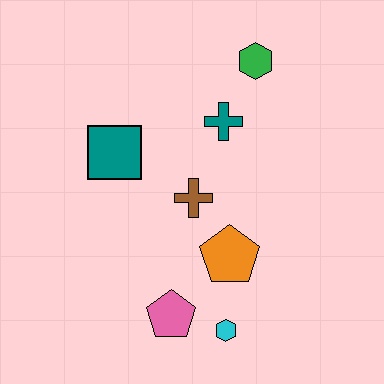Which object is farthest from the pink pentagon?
The green hexagon is farthest from the pink pentagon.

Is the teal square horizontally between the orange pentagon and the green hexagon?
No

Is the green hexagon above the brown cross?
Yes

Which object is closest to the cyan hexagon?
The pink pentagon is closest to the cyan hexagon.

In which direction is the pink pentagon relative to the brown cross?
The pink pentagon is below the brown cross.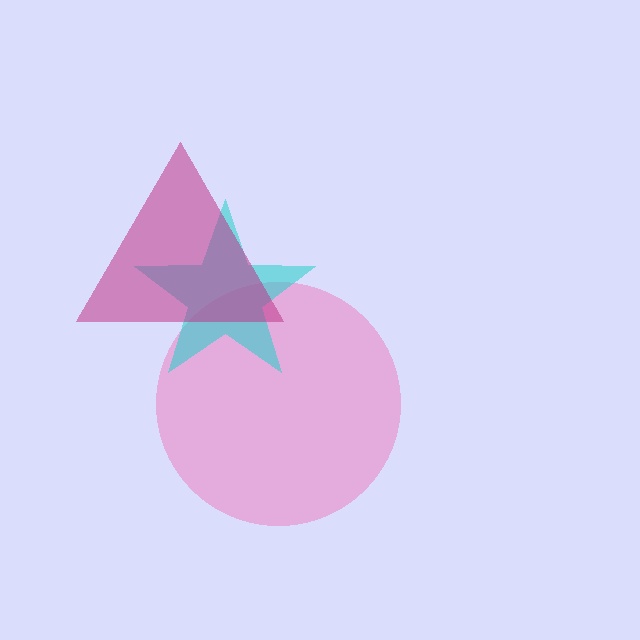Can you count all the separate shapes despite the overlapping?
Yes, there are 3 separate shapes.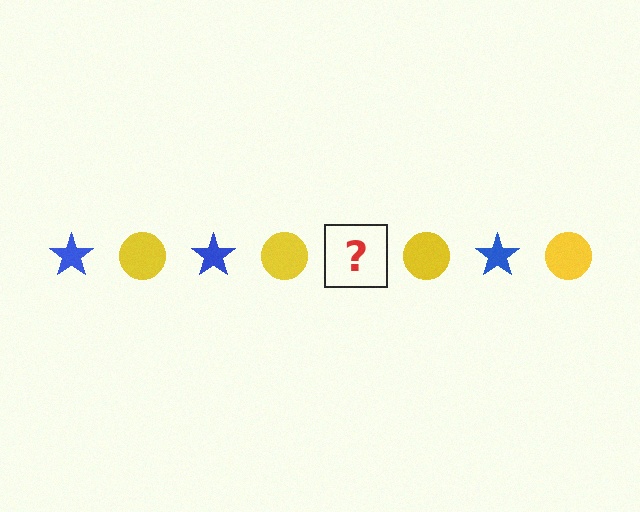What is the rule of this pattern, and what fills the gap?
The rule is that the pattern alternates between blue star and yellow circle. The gap should be filled with a blue star.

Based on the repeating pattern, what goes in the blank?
The blank should be a blue star.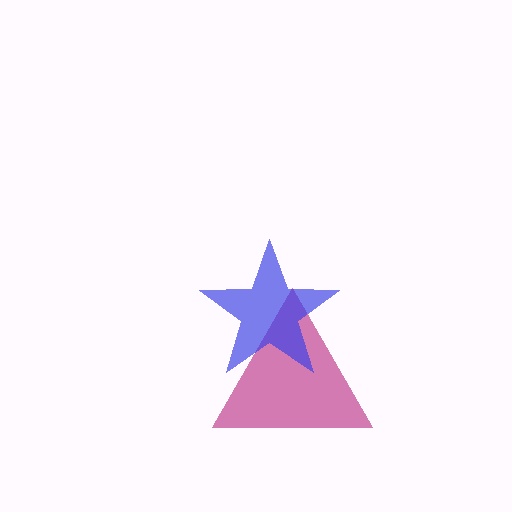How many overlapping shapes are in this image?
There are 2 overlapping shapes in the image.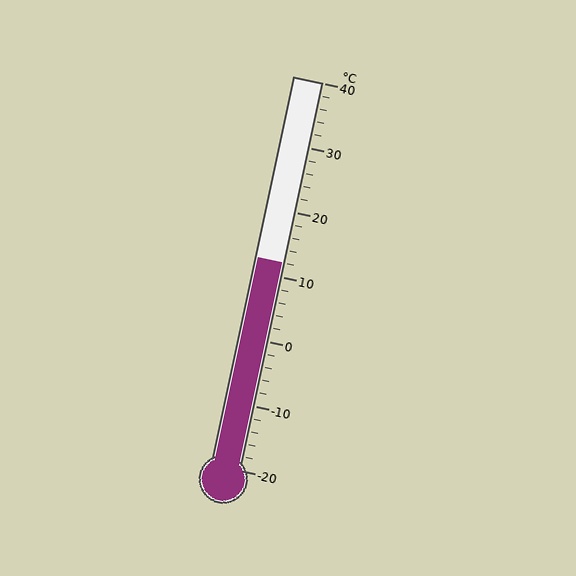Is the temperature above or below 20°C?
The temperature is below 20°C.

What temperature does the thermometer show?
The thermometer shows approximately 12°C.